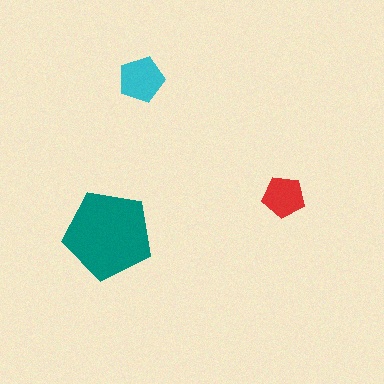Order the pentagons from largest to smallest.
the teal one, the cyan one, the red one.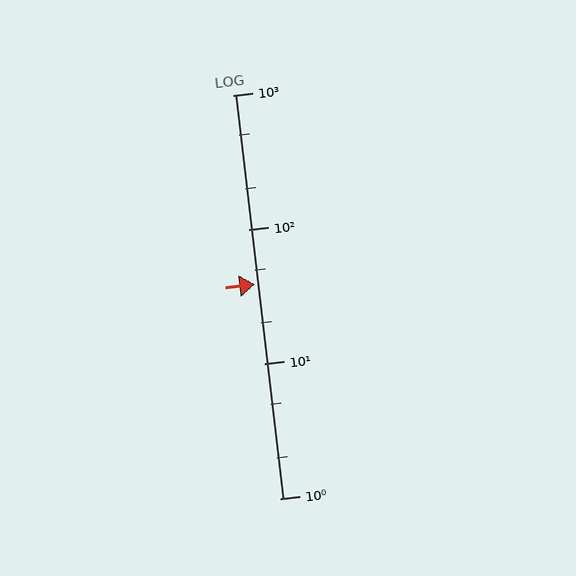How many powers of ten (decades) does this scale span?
The scale spans 3 decades, from 1 to 1000.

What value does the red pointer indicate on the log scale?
The pointer indicates approximately 39.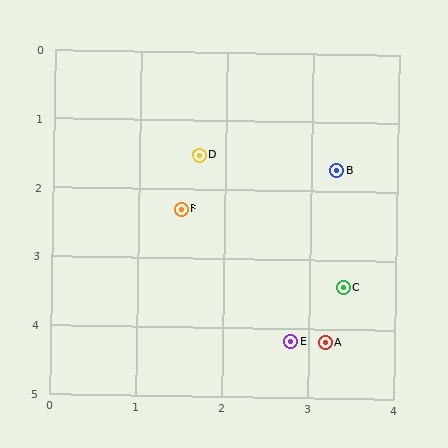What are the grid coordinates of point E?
Point E is at approximately (2.8, 4.2).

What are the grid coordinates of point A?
Point A is at approximately (3.2, 4.2).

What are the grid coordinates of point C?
Point C is at approximately (3.4, 3.4).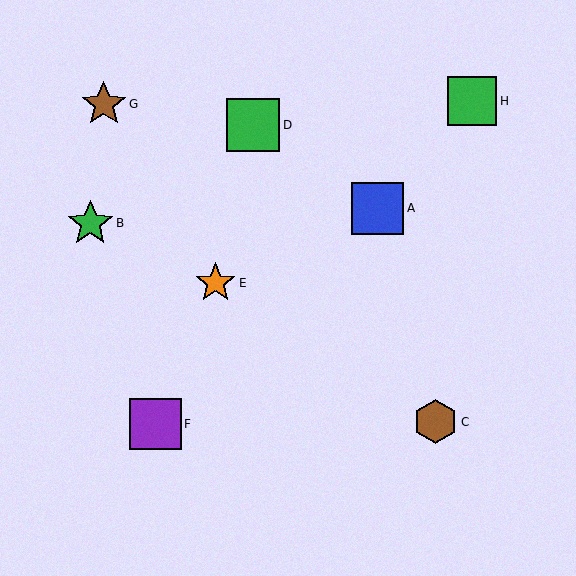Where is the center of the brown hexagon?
The center of the brown hexagon is at (436, 422).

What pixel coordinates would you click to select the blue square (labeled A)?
Click at (378, 208) to select the blue square A.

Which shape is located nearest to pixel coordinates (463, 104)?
The green square (labeled H) at (472, 101) is nearest to that location.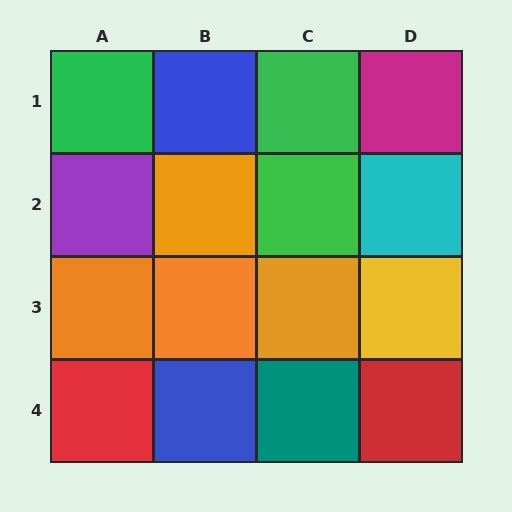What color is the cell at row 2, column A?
Purple.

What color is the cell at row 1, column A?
Green.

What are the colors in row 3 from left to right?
Orange, orange, orange, yellow.